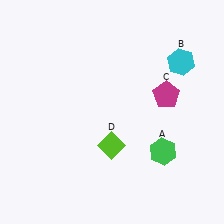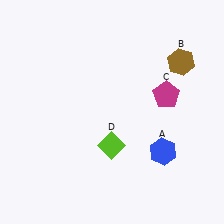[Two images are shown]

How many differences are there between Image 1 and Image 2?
There are 2 differences between the two images.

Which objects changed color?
A changed from green to blue. B changed from cyan to brown.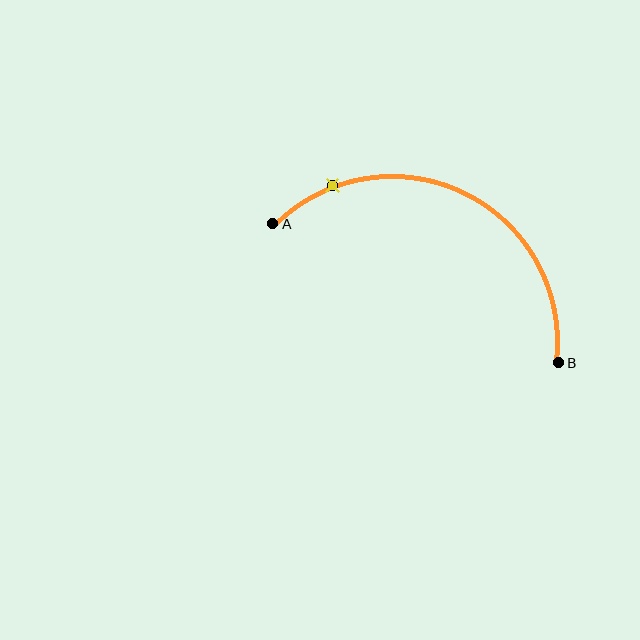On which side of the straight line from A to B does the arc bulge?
The arc bulges above the straight line connecting A and B.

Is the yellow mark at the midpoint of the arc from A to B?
No. The yellow mark lies on the arc but is closer to endpoint A. The arc midpoint would be at the point on the curve equidistant along the arc from both A and B.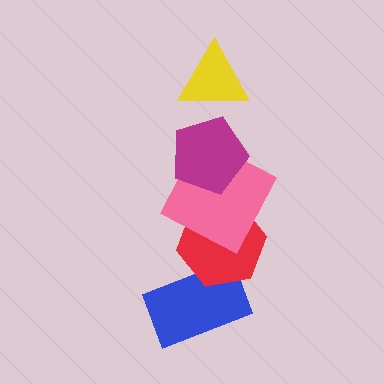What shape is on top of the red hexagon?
The pink square is on top of the red hexagon.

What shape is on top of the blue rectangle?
The red hexagon is on top of the blue rectangle.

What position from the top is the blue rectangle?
The blue rectangle is 5th from the top.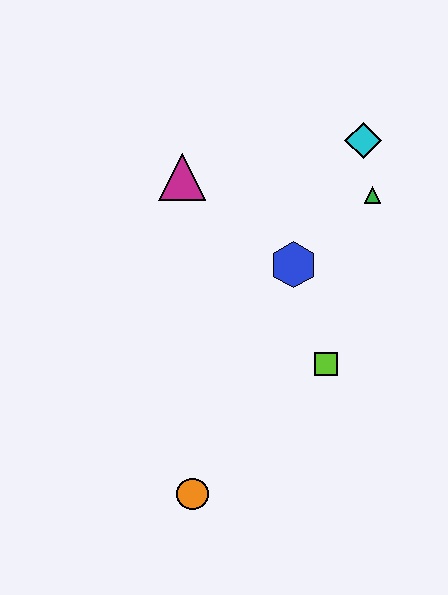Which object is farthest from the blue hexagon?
The orange circle is farthest from the blue hexagon.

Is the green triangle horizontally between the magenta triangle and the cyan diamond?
No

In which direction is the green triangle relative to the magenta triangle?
The green triangle is to the right of the magenta triangle.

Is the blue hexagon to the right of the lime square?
No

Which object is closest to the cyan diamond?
The green triangle is closest to the cyan diamond.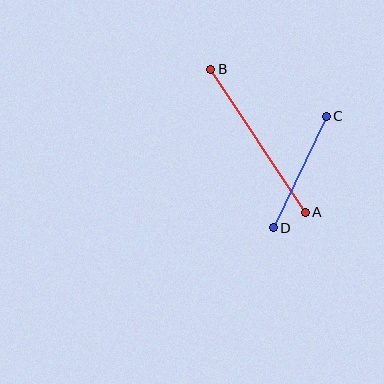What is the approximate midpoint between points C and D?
The midpoint is at approximately (300, 172) pixels.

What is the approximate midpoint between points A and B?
The midpoint is at approximately (258, 141) pixels.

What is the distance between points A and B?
The distance is approximately 171 pixels.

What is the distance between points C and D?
The distance is approximately 123 pixels.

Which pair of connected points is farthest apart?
Points A and B are farthest apart.